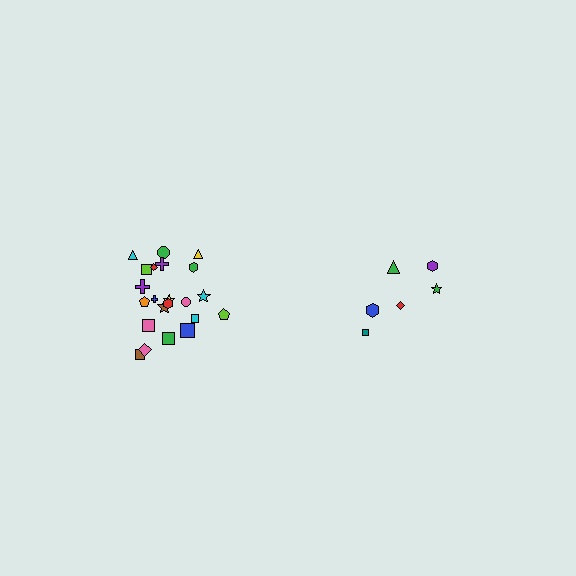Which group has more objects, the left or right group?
The left group.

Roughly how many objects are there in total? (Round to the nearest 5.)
Roughly 30 objects in total.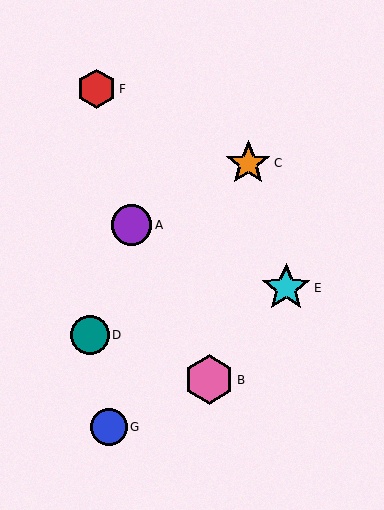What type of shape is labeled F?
Shape F is a red hexagon.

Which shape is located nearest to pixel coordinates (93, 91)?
The red hexagon (labeled F) at (96, 89) is nearest to that location.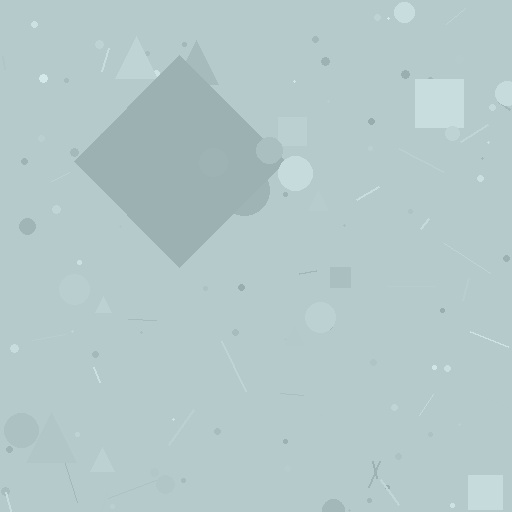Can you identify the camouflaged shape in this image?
The camouflaged shape is a diamond.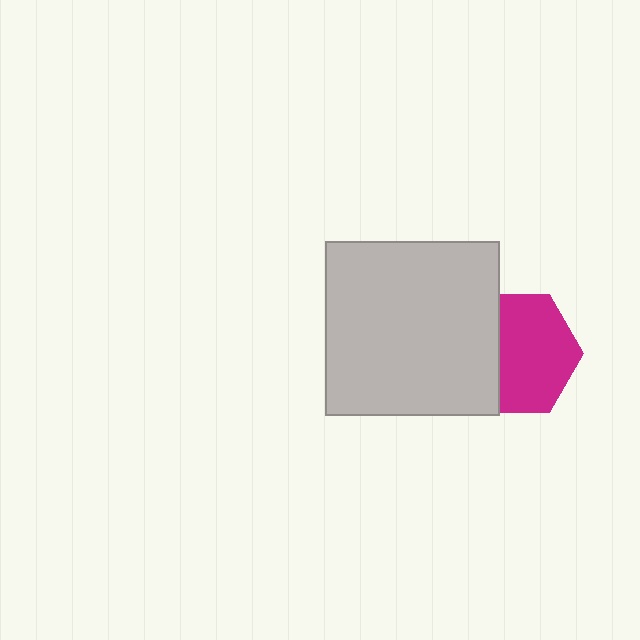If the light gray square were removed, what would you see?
You would see the complete magenta hexagon.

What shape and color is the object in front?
The object in front is a light gray square.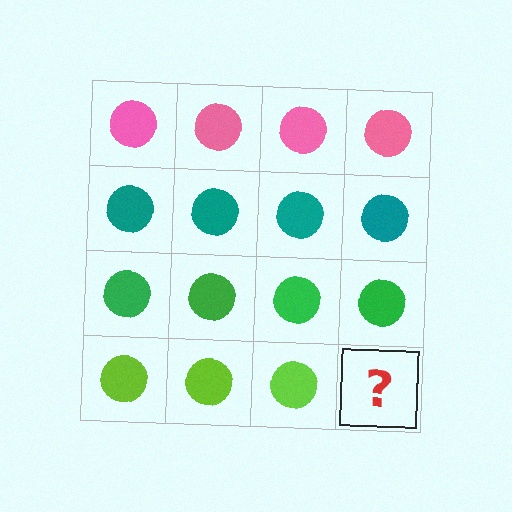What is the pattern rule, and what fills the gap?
The rule is that each row has a consistent color. The gap should be filled with a lime circle.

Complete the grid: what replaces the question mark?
The question mark should be replaced with a lime circle.